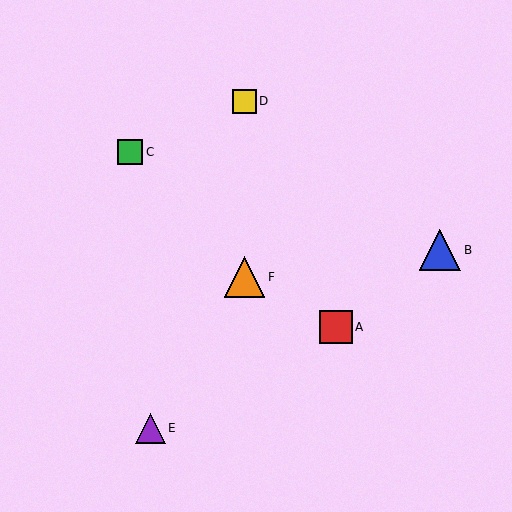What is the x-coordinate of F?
Object F is at x≈245.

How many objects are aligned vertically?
2 objects (D, F) are aligned vertically.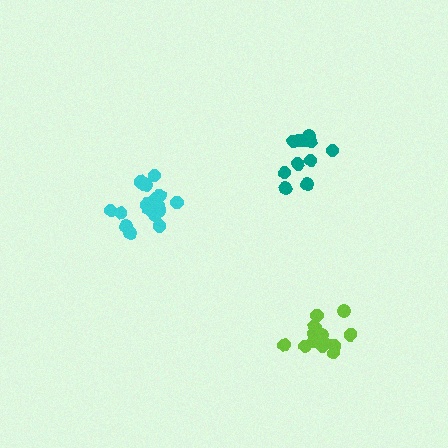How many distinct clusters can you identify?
There are 3 distinct clusters.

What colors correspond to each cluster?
The clusters are colored: cyan, lime, teal.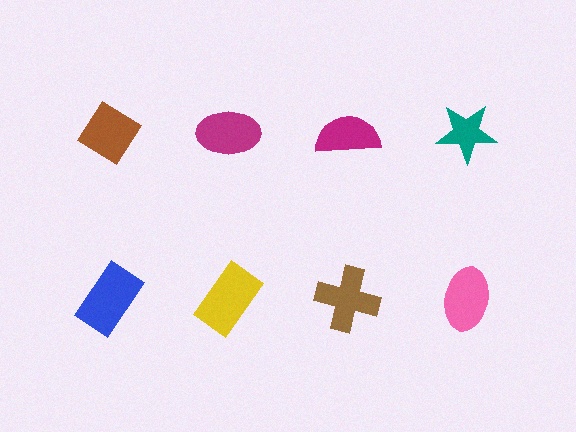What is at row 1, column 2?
A magenta ellipse.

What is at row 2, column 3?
A brown cross.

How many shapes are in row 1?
4 shapes.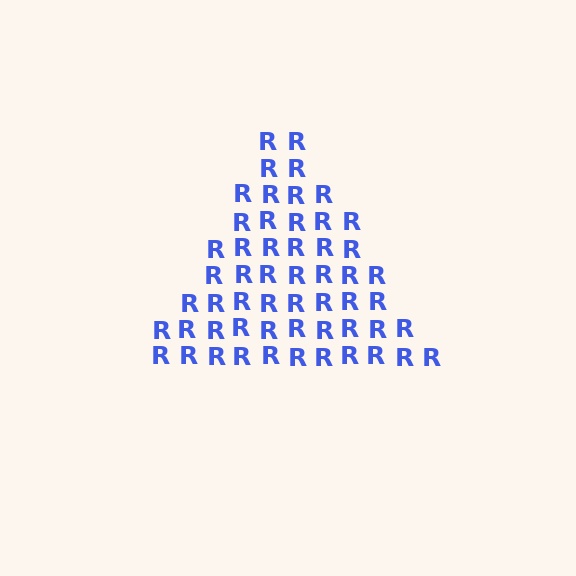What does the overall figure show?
The overall figure shows a triangle.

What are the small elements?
The small elements are letter R's.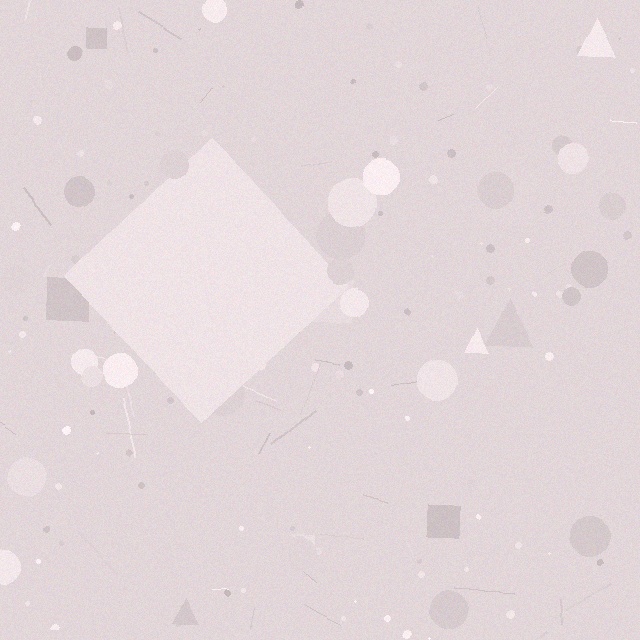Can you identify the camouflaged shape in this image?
The camouflaged shape is a diamond.